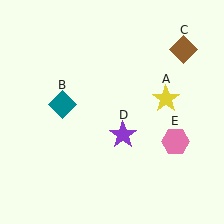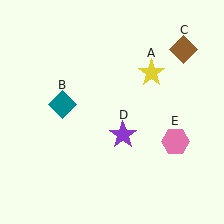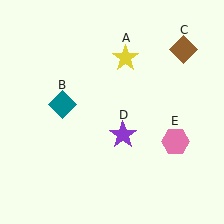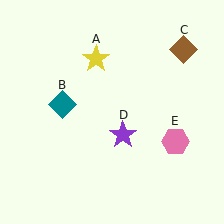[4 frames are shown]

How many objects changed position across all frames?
1 object changed position: yellow star (object A).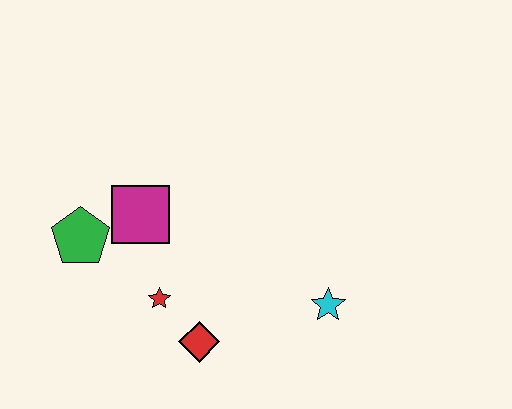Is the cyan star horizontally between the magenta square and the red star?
No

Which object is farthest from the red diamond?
The green pentagon is farthest from the red diamond.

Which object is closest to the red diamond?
The red star is closest to the red diamond.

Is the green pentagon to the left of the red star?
Yes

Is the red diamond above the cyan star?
No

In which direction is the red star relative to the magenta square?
The red star is below the magenta square.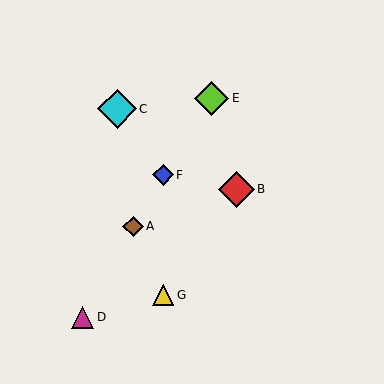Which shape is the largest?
The cyan diamond (labeled C) is the largest.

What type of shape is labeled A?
Shape A is a brown diamond.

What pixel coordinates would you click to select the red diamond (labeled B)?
Click at (236, 189) to select the red diamond B.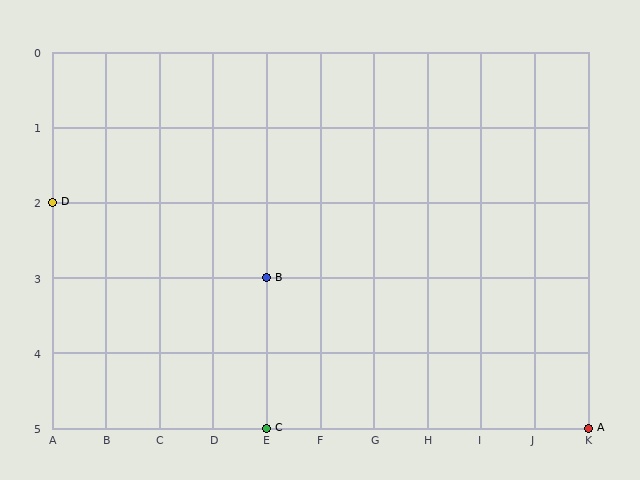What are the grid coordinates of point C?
Point C is at grid coordinates (E, 5).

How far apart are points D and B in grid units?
Points D and B are 4 columns and 1 row apart (about 4.1 grid units diagonally).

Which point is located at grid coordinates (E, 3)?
Point B is at (E, 3).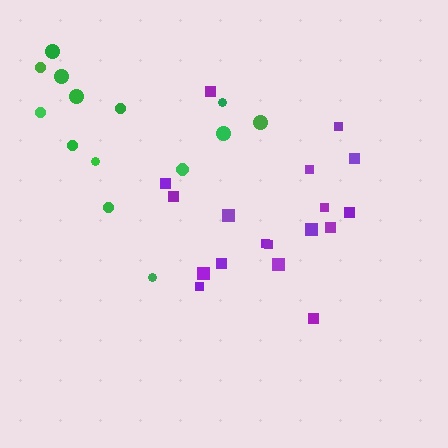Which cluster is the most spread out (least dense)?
Green.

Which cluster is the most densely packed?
Purple.